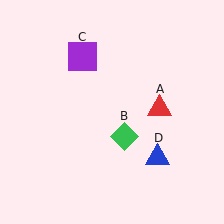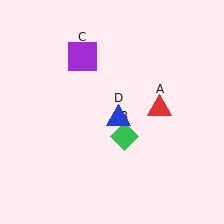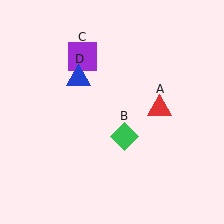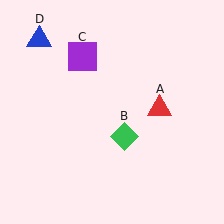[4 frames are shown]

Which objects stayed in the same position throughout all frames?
Red triangle (object A) and green diamond (object B) and purple square (object C) remained stationary.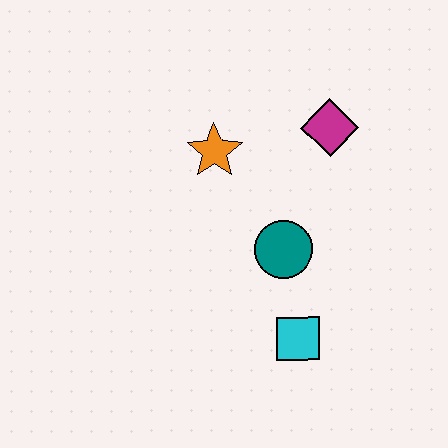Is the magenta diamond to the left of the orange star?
No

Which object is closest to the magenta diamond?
The orange star is closest to the magenta diamond.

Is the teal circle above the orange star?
No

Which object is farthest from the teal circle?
The magenta diamond is farthest from the teal circle.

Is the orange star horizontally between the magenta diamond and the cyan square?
No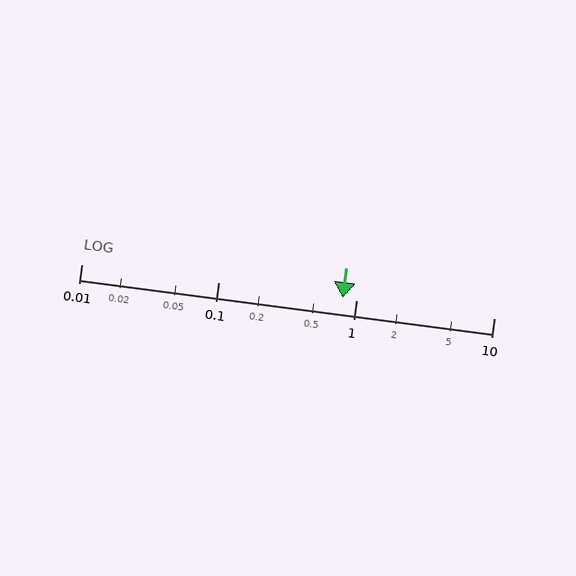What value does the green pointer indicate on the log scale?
The pointer indicates approximately 0.79.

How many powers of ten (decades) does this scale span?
The scale spans 3 decades, from 0.01 to 10.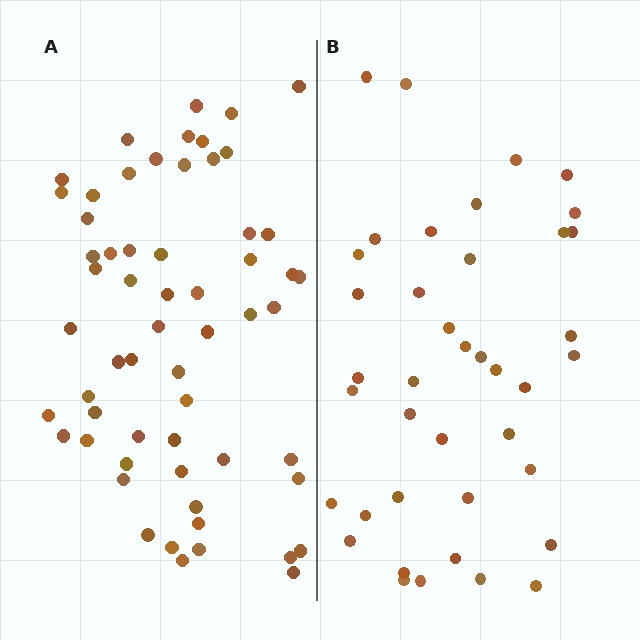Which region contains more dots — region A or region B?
Region A (the left region) has more dots.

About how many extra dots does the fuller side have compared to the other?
Region A has approximately 20 more dots than region B.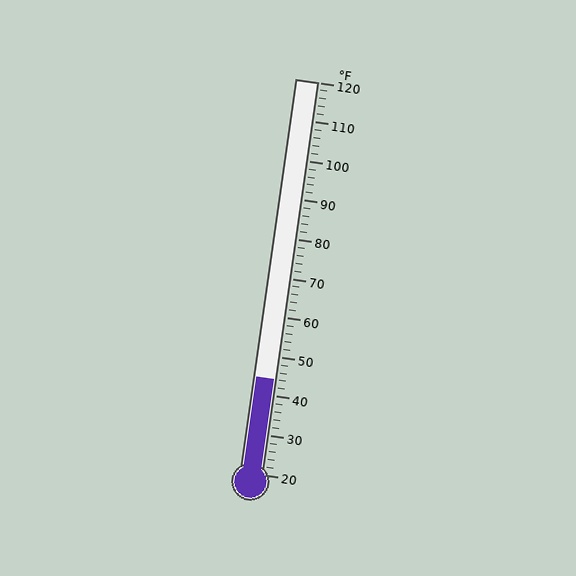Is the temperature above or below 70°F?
The temperature is below 70°F.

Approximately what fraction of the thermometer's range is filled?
The thermometer is filled to approximately 25% of its range.